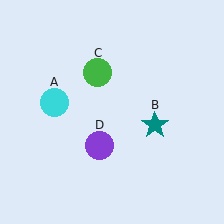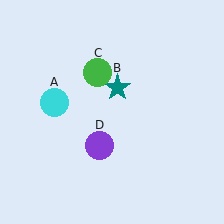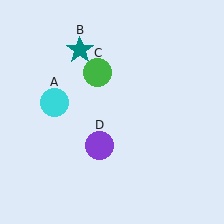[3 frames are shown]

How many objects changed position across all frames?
1 object changed position: teal star (object B).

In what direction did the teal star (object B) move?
The teal star (object B) moved up and to the left.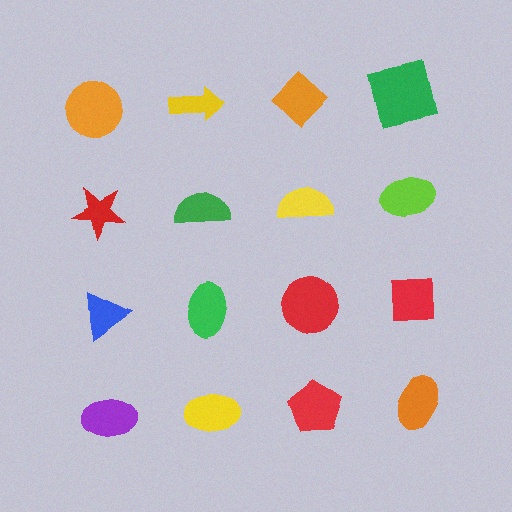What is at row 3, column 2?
A green ellipse.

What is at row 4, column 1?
A purple ellipse.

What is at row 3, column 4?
A red square.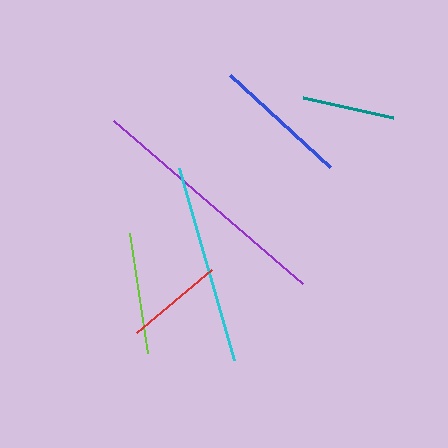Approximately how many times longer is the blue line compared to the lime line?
The blue line is approximately 1.1 times the length of the lime line.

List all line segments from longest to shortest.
From longest to shortest: purple, cyan, blue, lime, red, teal.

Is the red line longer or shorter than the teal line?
The red line is longer than the teal line.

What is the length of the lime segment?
The lime segment is approximately 121 pixels long.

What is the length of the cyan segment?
The cyan segment is approximately 200 pixels long.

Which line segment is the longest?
The purple line is the longest at approximately 250 pixels.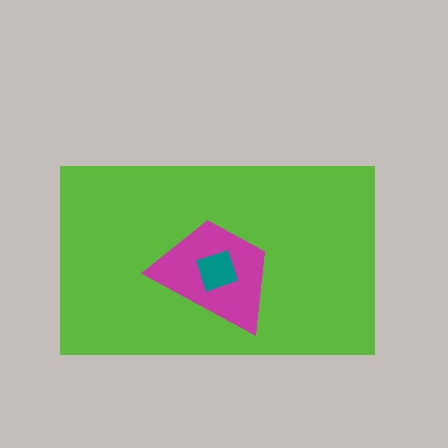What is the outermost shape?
The lime rectangle.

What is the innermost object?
The teal square.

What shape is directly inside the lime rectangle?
The magenta trapezoid.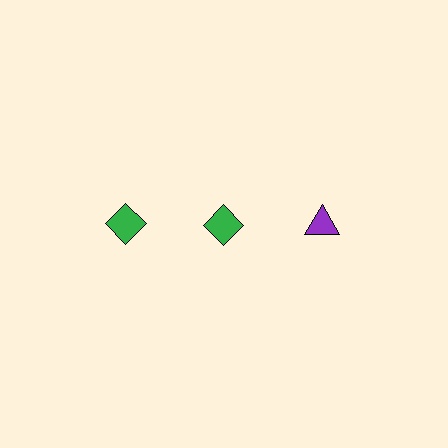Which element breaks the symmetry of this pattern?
The purple triangle in the top row, center column breaks the symmetry. All other shapes are green diamonds.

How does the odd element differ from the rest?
It differs in both color (purple instead of green) and shape (triangle instead of diamond).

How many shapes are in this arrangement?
There are 3 shapes arranged in a grid pattern.